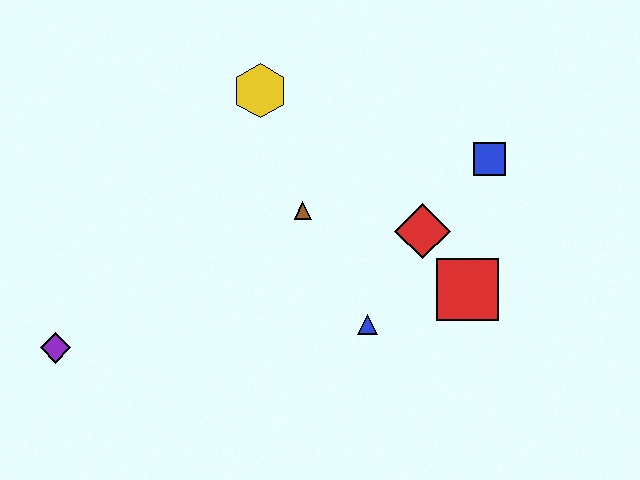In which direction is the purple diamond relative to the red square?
The purple diamond is to the left of the red square.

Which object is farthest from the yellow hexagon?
The purple diamond is farthest from the yellow hexagon.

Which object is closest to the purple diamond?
The brown triangle is closest to the purple diamond.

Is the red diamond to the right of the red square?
No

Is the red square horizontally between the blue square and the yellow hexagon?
Yes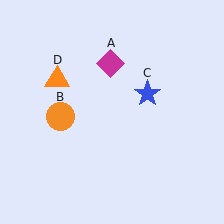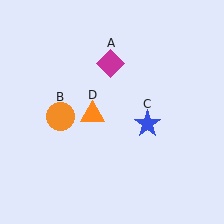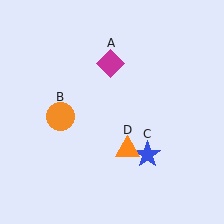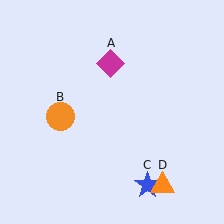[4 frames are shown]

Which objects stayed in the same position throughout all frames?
Magenta diamond (object A) and orange circle (object B) remained stationary.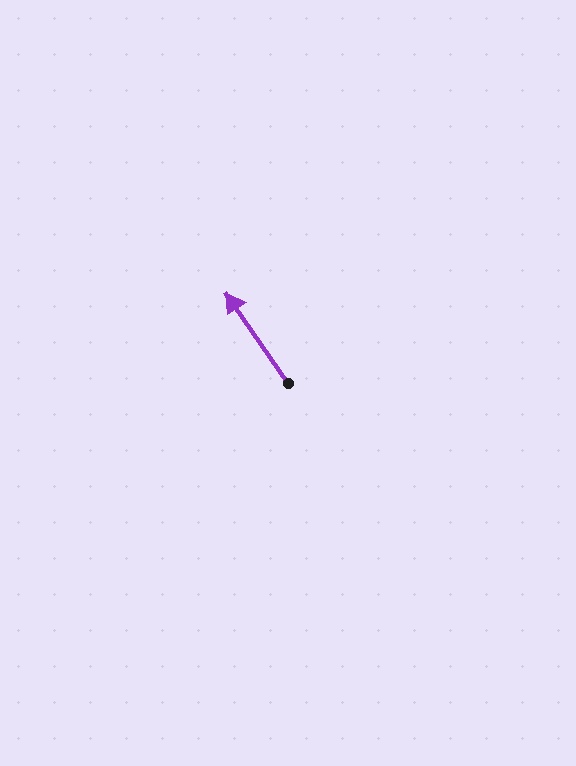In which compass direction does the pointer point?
Northwest.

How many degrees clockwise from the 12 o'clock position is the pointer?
Approximately 326 degrees.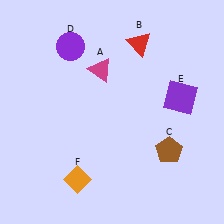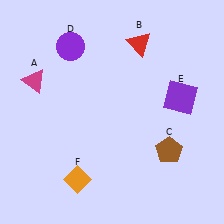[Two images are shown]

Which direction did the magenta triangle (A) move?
The magenta triangle (A) moved left.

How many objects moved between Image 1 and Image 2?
1 object moved between the two images.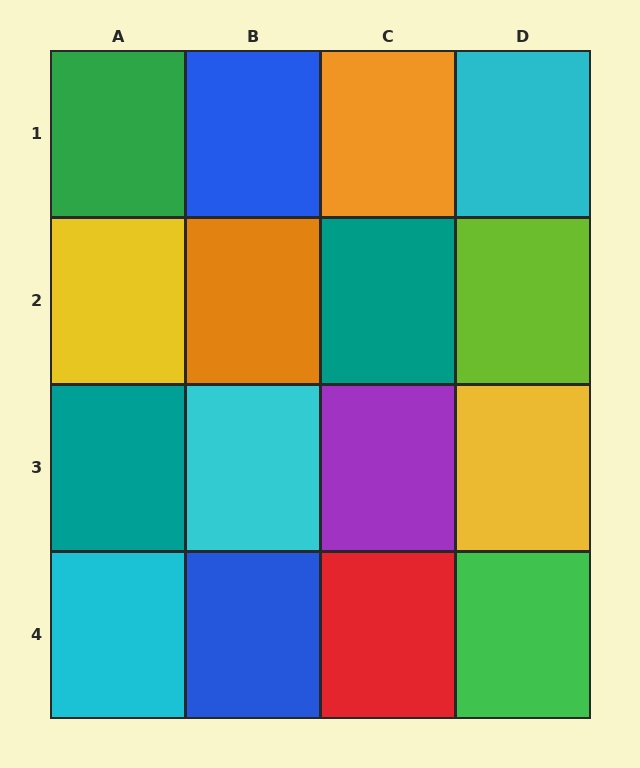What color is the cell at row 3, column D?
Yellow.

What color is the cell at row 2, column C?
Teal.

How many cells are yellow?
2 cells are yellow.